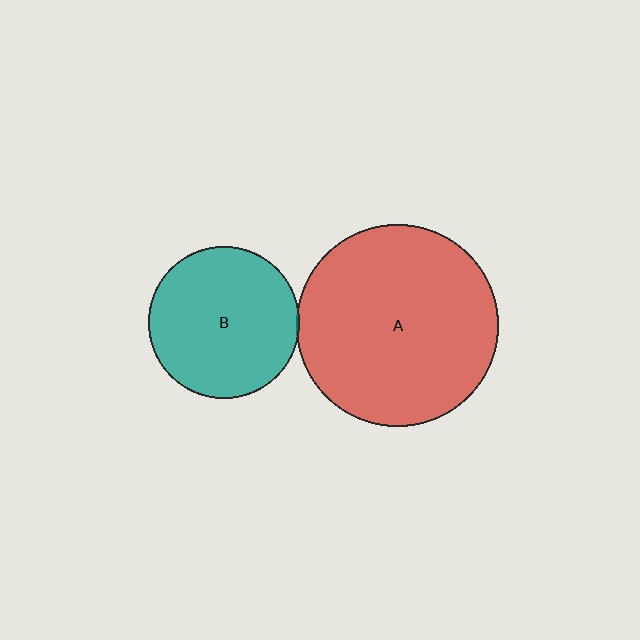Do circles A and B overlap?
Yes.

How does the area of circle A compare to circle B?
Approximately 1.8 times.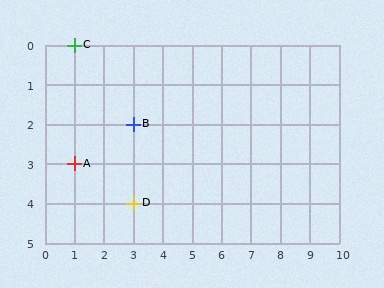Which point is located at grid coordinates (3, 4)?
Point D is at (3, 4).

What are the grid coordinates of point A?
Point A is at grid coordinates (1, 3).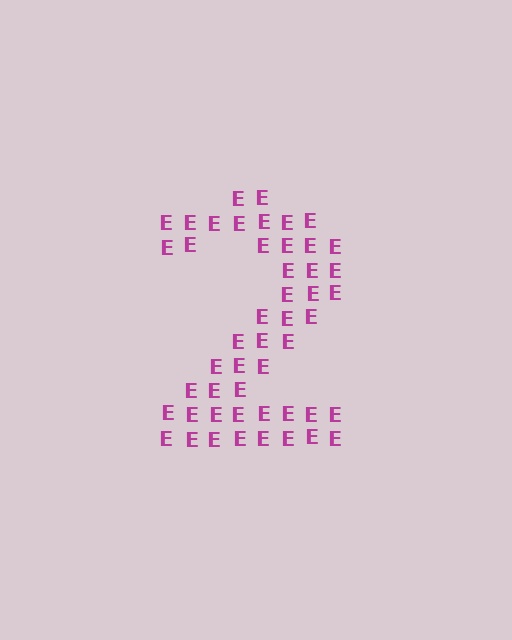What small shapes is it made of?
It is made of small letter E's.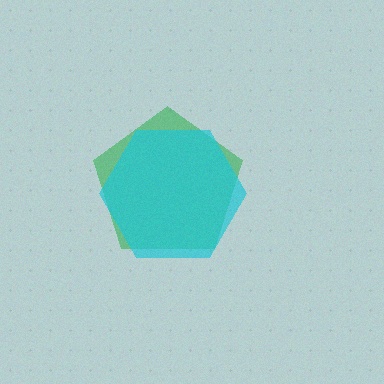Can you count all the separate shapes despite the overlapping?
Yes, there are 2 separate shapes.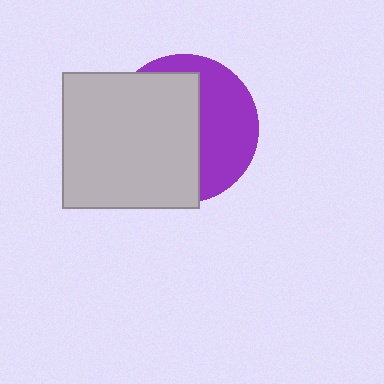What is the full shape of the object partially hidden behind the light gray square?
The partially hidden object is a purple circle.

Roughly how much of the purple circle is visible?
A small part of it is visible (roughly 42%).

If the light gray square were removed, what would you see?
You would see the complete purple circle.